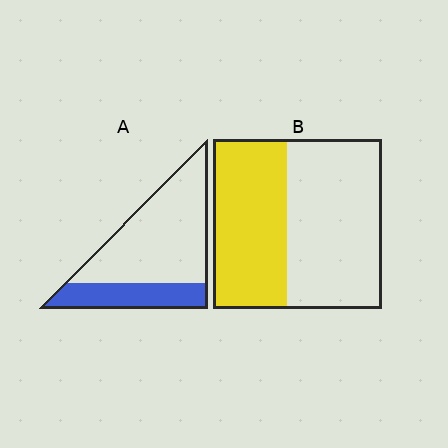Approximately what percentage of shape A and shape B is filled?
A is approximately 30% and B is approximately 45%.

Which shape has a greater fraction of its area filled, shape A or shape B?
Shape B.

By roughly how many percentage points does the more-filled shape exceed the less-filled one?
By roughly 15 percentage points (B over A).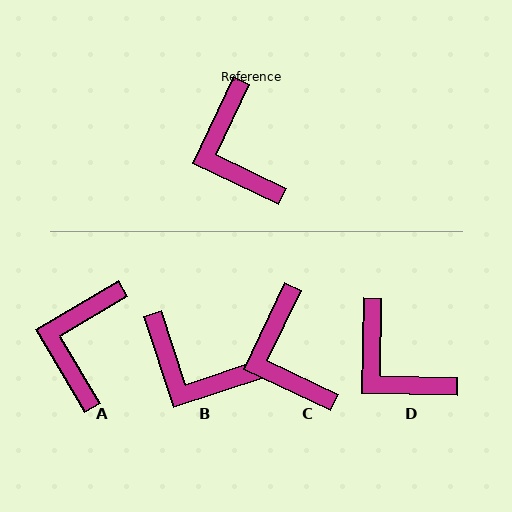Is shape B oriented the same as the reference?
No, it is off by about 44 degrees.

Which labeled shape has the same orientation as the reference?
C.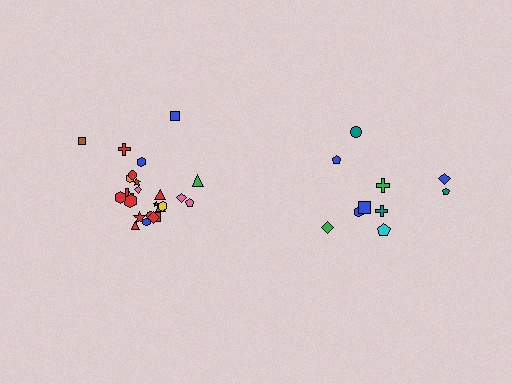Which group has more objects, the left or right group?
The left group.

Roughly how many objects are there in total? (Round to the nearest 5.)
Roughly 35 objects in total.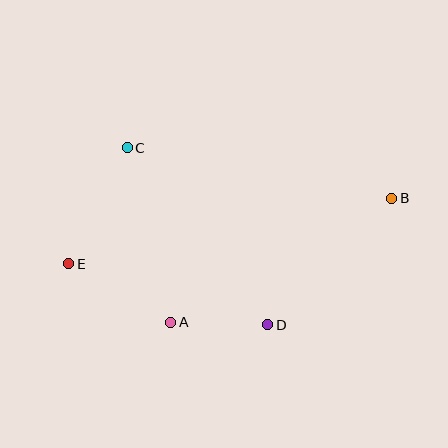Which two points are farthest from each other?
Points B and E are farthest from each other.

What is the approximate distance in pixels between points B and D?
The distance between B and D is approximately 177 pixels.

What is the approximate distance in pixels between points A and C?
The distance between A and C is approximately 180 pixels.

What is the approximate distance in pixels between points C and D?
The distance between C and D is approximately 226 pixels.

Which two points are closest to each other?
Points A and D are closest to each other.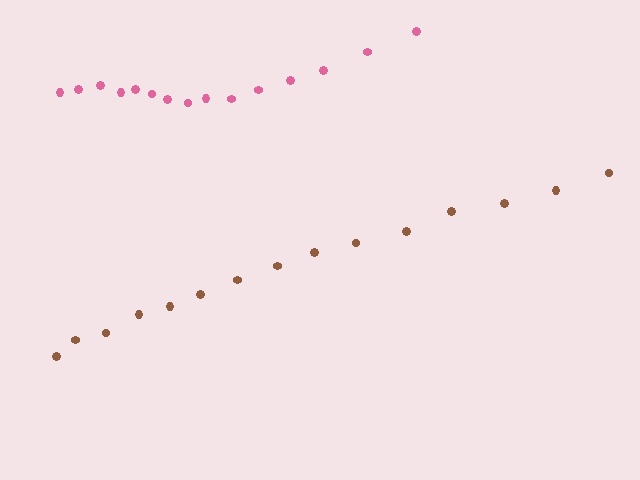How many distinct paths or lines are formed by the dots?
There are 2 distinct paths.